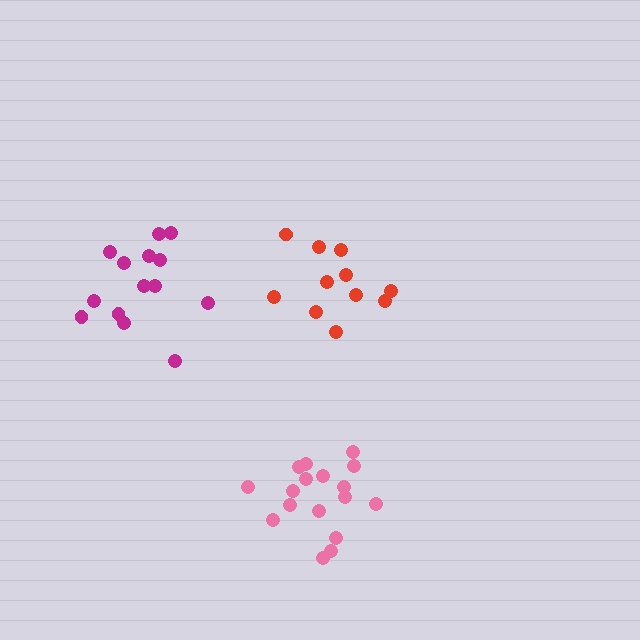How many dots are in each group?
Group 1: 14 dots, Group 2: 11 dots, Group 3: 17 dots (42 total).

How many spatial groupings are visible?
There are 3 spatial groupings.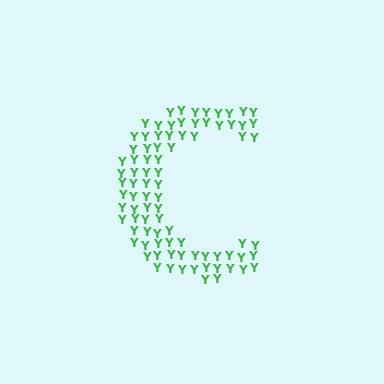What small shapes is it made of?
It is made of small letter Y's.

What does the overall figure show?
The overall figure shows the letter C.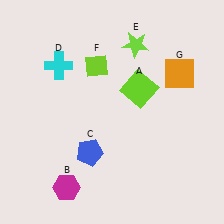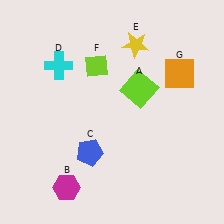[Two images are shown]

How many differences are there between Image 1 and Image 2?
There is 1 difference between the two images.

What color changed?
The star (E) changed from lime in Image 1 to yellow in Image 2.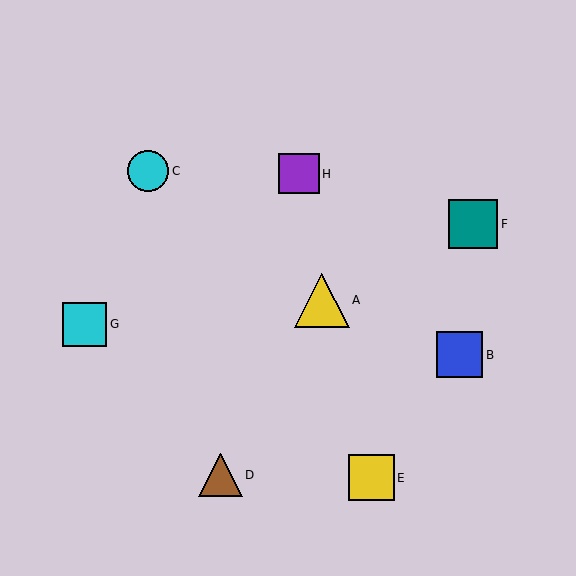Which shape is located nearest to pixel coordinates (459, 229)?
The teal square (labeled F) at (473, 224) is nearest to that location.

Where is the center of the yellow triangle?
The center of the yellow triangle is at (322, 300).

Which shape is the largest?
The yellow triangle (labeled A) is the largest.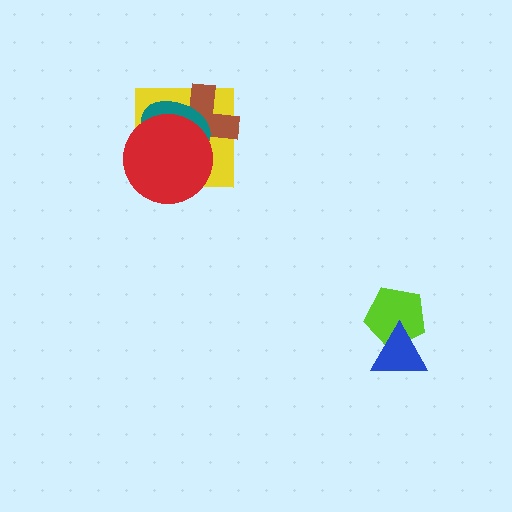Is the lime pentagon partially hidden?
Yes, it is partially covered by another shape.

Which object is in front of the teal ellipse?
The red circle is in front of the teal ellipse.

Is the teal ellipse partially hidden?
Yes, it is partially covered by another shape.